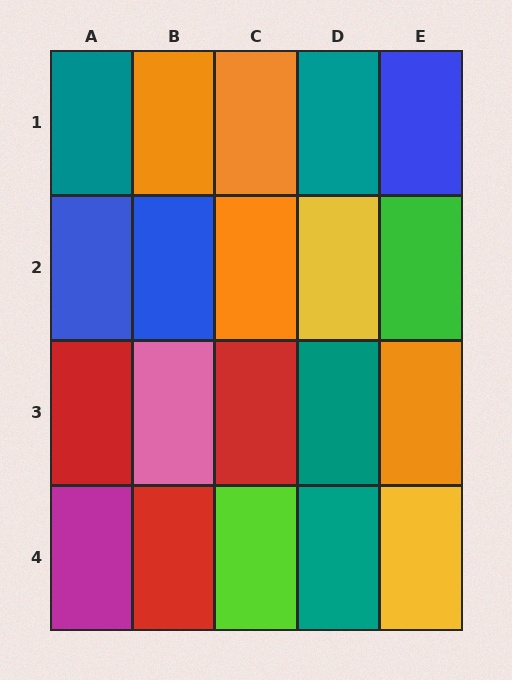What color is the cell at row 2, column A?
Blue.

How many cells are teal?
4 cells are teal.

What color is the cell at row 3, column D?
Teal.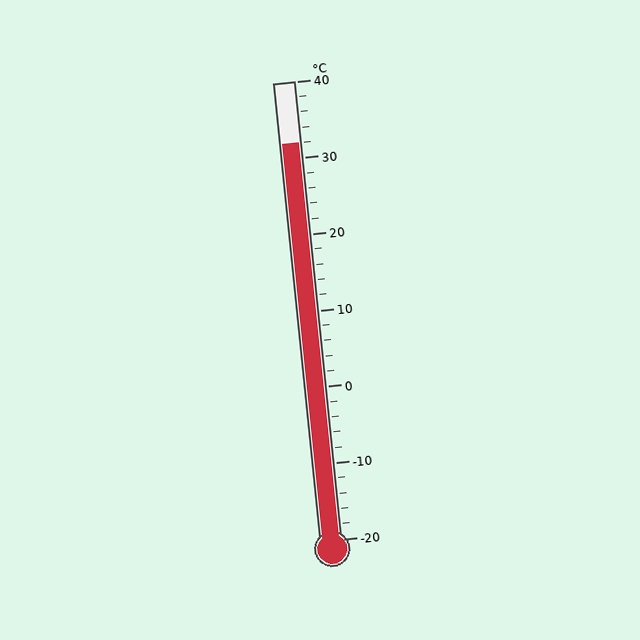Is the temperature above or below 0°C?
The temperature is above 0°C.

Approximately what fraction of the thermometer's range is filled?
The thermometer is filled to approximately 85% of its range.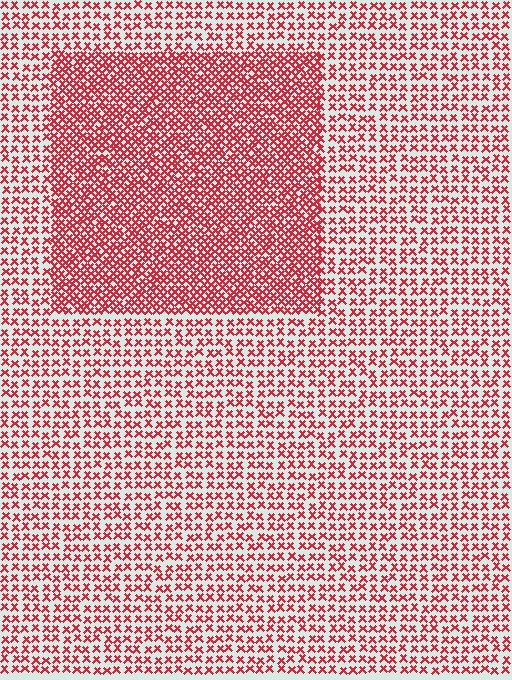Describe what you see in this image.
The image contains small red elements arranged at two different densities. A rectangle-shaped region is visible where the elements are more densely packed than the surrounding area.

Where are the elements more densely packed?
The elements are more densely packed inside the rectangle boundary.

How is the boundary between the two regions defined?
The boundary is defined by a change in element density (approximately 2.0x ratio). All elements are the same color, size, and shape.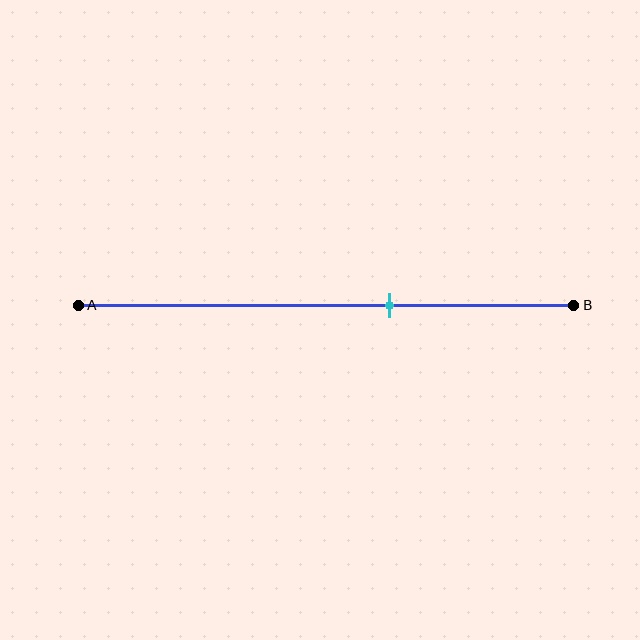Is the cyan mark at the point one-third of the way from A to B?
No, the mark is at about 65% from A, not at the 33% one-third point.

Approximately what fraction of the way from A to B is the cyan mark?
The cyan mark is approximately 65% of the way from A to B.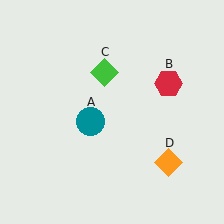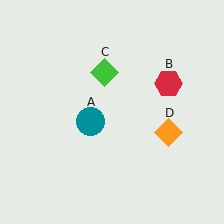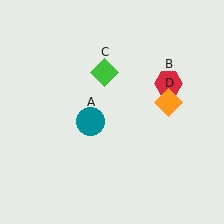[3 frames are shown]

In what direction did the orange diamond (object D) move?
The orange diamond (object D) moved up.